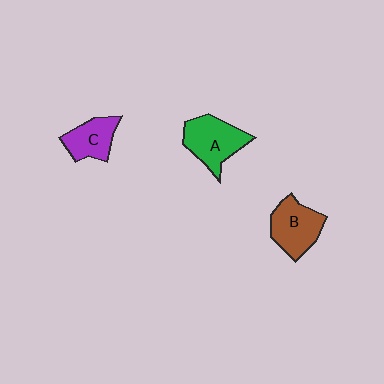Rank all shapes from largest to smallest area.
From largest to smallest: A (green), B (brown), C (purple).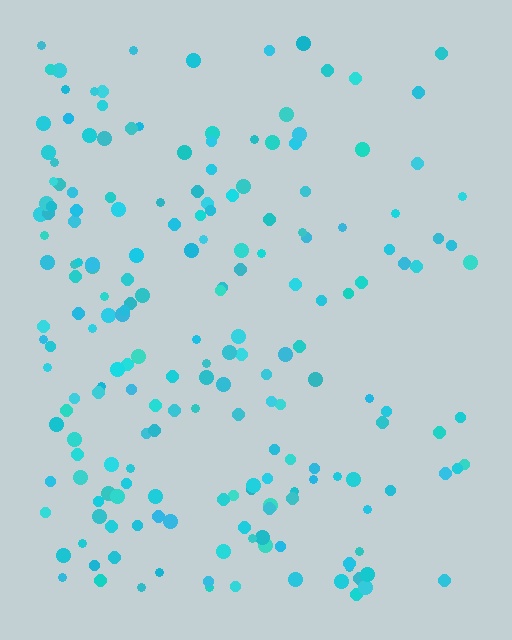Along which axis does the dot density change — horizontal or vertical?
Horizontal.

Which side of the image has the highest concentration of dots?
The left.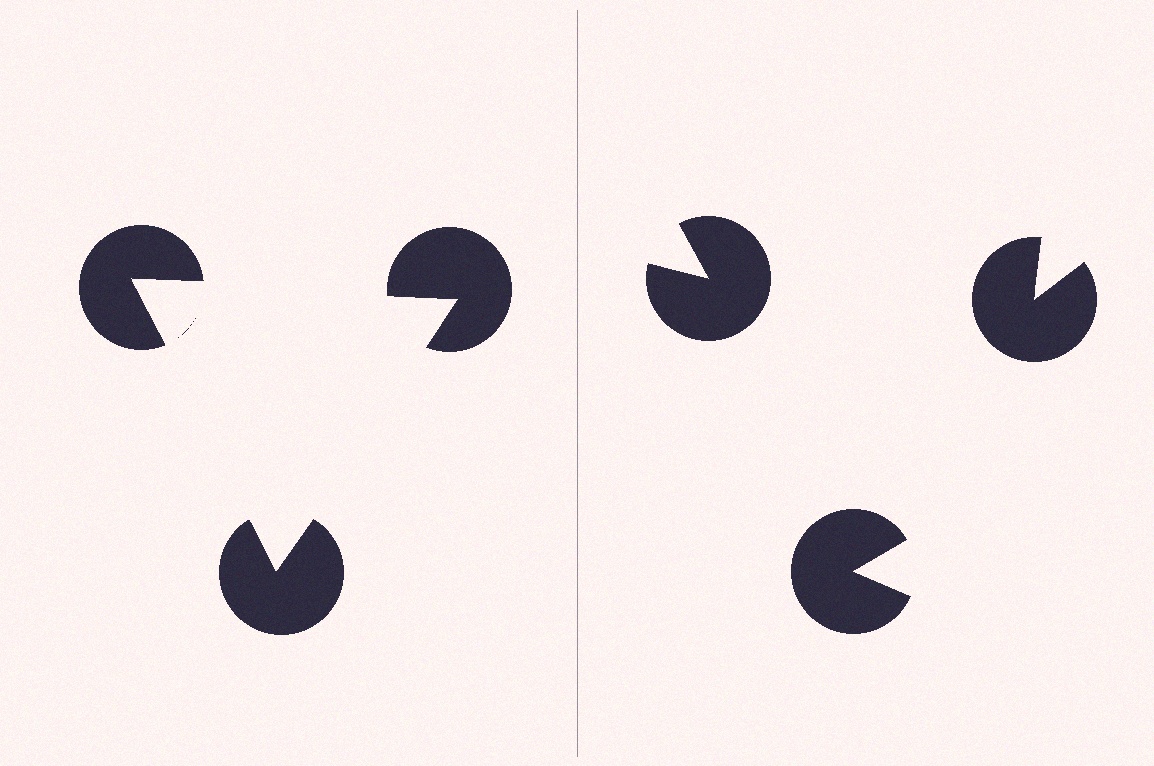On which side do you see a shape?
An illusory triangle appears on the left side. On the right side the wedge cuts are rotated, so no coherent shape forms.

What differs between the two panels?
The pac-man discs are positioned identically on both sides; only the wedge orientations differ. On the left they align to a triangle; on the right they are misaligned.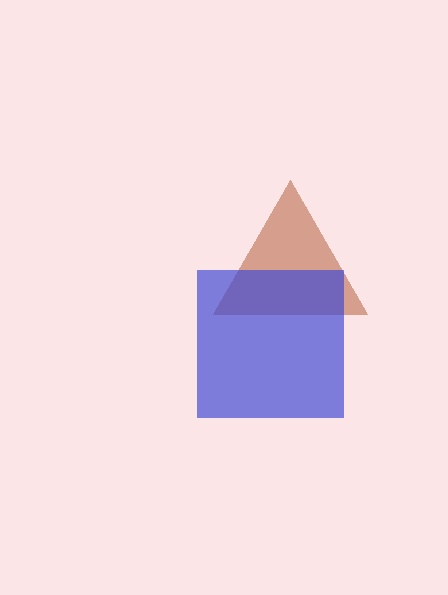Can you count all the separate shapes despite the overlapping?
Yes, there are 2 separate shapes.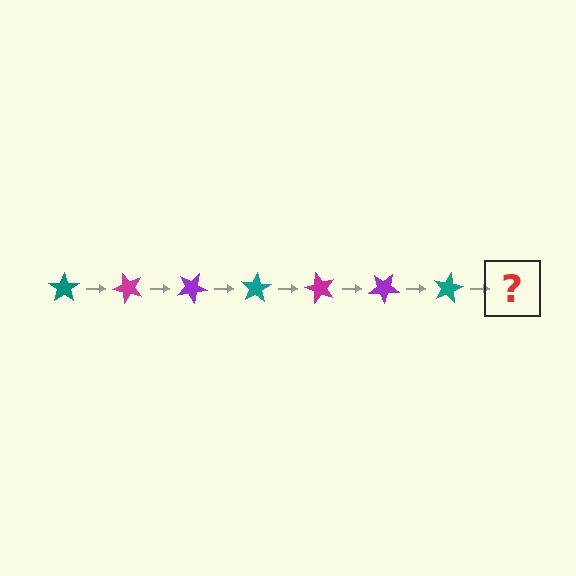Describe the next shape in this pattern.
It should be a magenta star, rotated 350 degrees from the start.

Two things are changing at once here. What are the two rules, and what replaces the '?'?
The two rules are that it rotates 50 degrees each step and the color cycles through teal, magenta, and purple. The '?' should be a magenta star, rotated 350 degrees from the start.